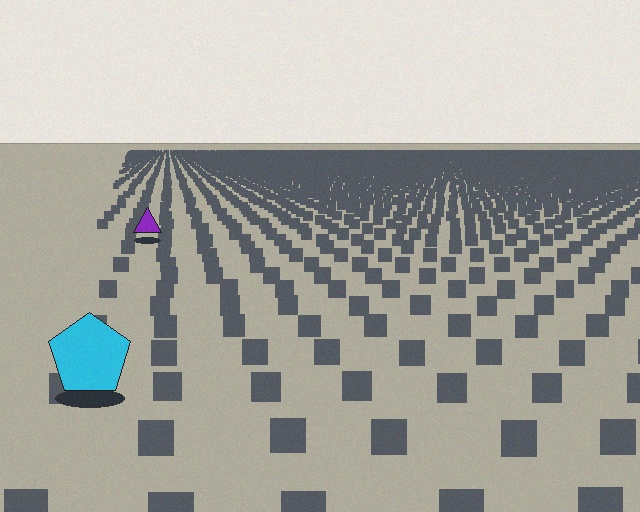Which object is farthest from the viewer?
The purple triangle is farthest from the viewer. It appears smaller and the ground texture around it is denser.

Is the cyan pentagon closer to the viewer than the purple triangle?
Yes. The cyan pentagon is closer — you can tell from the texture gradient: the ground texture is coarser near it.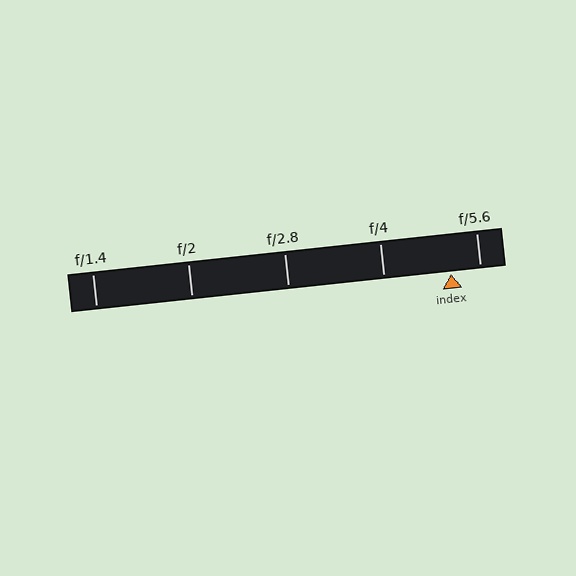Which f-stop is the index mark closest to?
The index mark is closest to f/5.6.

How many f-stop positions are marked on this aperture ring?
There are 5 f-stop positions marked.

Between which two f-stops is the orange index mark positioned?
The index mark is between f/4 and f/5.6.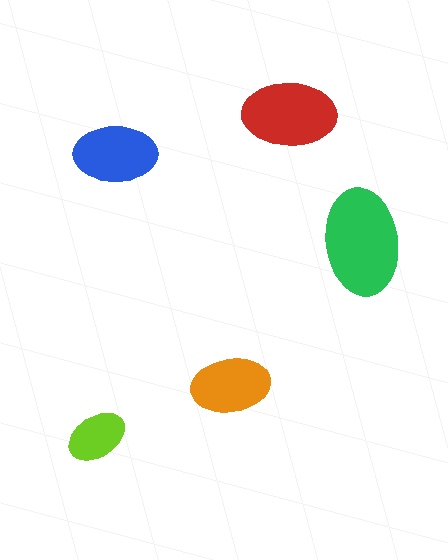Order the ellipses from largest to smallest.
the green one, the red one, the blue one, the orange one, the lime one.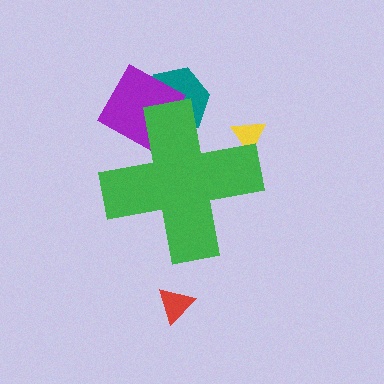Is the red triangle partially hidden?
No, the red triangle is fully visible.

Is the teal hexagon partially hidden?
Yes, the teal hexagon is partially hidden behind the green cross.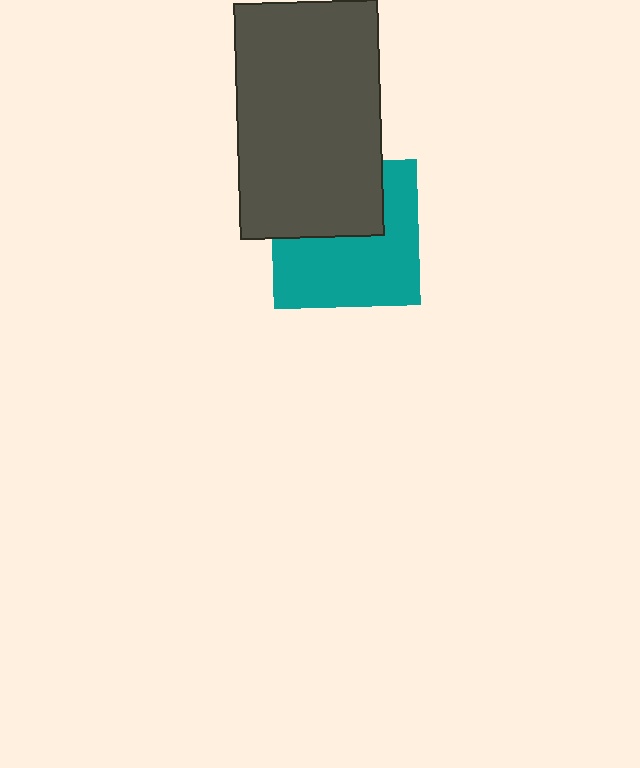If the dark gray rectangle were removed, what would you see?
You would see the complete teal square.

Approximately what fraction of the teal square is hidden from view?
Roughly 40% of the teal square is hidden behind the dark gray rectangle.